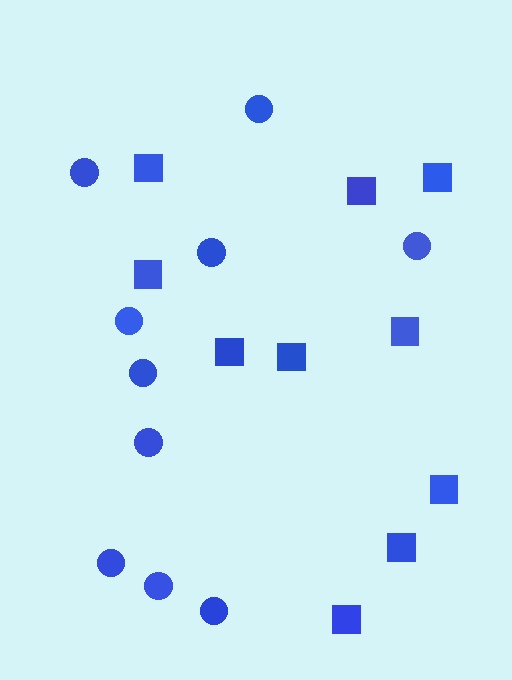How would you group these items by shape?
There are 2 groups: one group of circles (10) and one group of squares (10).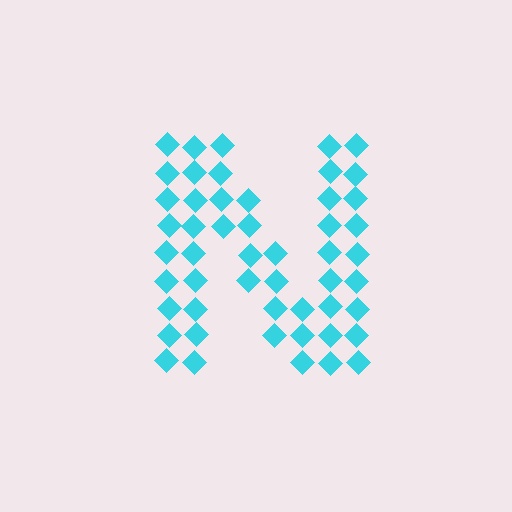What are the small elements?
The small elements are diamonds.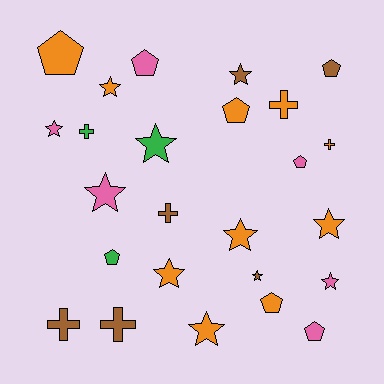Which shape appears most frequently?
Star, with 11 objects.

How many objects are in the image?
There are 25 objects.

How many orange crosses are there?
There are 2 orange crosses.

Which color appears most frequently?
Orange, with 10 objects.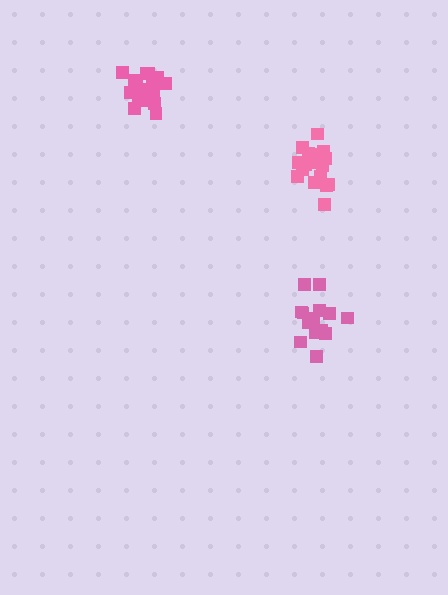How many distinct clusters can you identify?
There are 3 distinct clusters.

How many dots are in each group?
Group 1: 18 dots, Group 2: 15 dots, Group 3: 19 dots (52 total).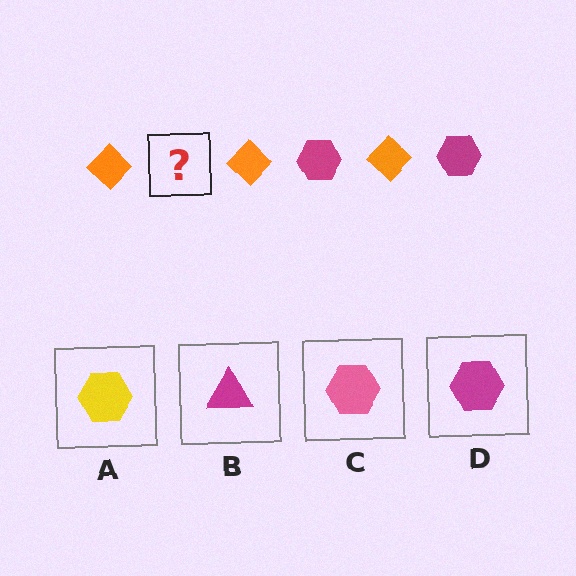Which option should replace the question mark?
Option D.